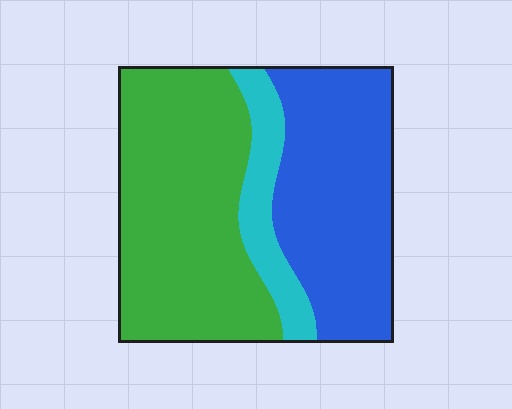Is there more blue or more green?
Green.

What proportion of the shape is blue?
Blue covers about 40% of the shape.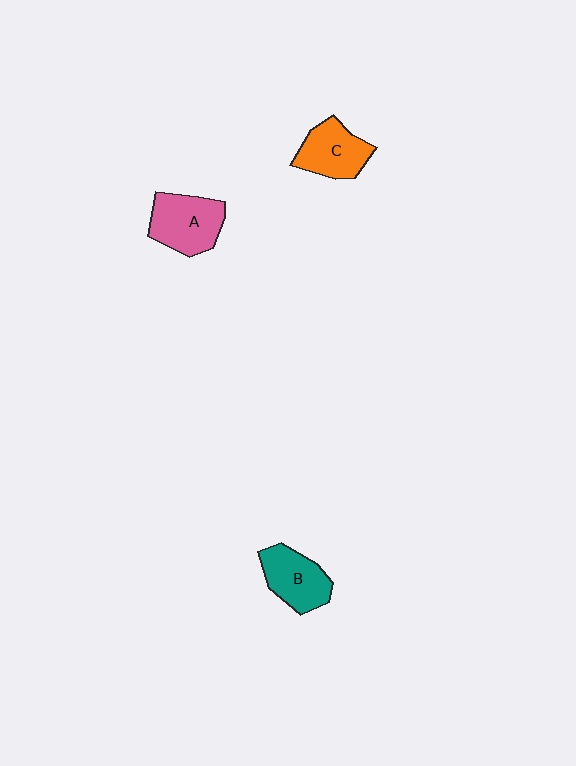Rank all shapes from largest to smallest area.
From largest to smallest: A (pink), B (teal), C (orange).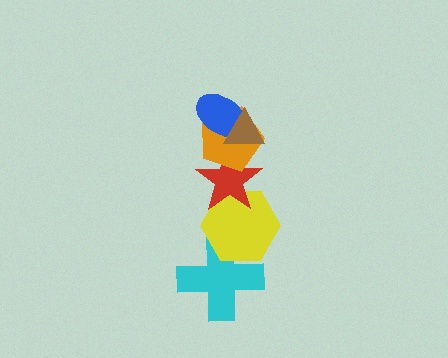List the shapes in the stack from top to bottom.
From top to bottom: the brown triangle, the blue ellipse, the orange pentagon, the red star, the yellow hexagon, the cyan cross.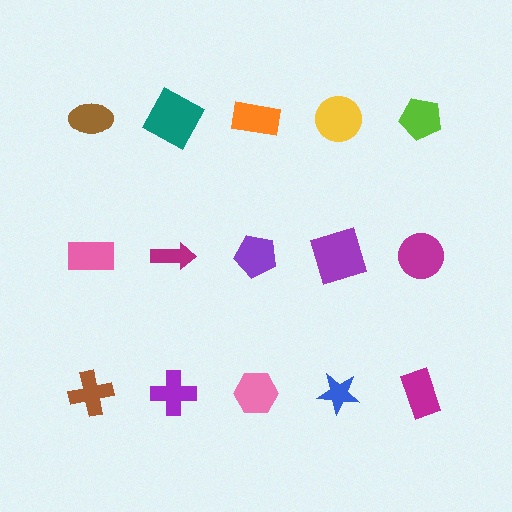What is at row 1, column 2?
A teal square.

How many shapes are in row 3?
5 shapes.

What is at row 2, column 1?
A pink rectangle.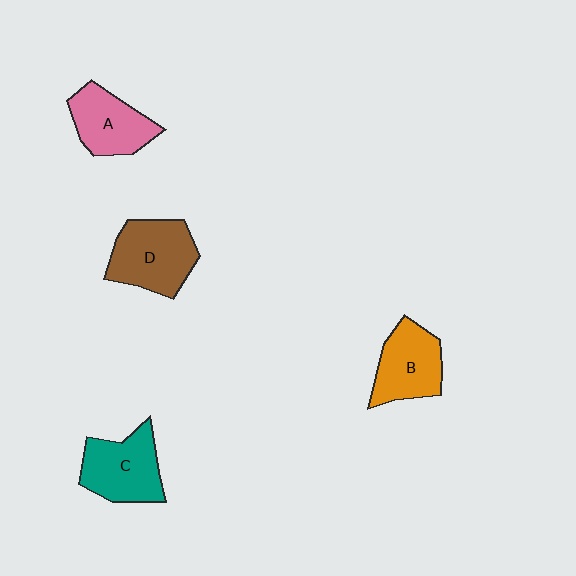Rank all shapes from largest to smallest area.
From largest to smallest: D (brown), C (teal), B (orange), A (pink).